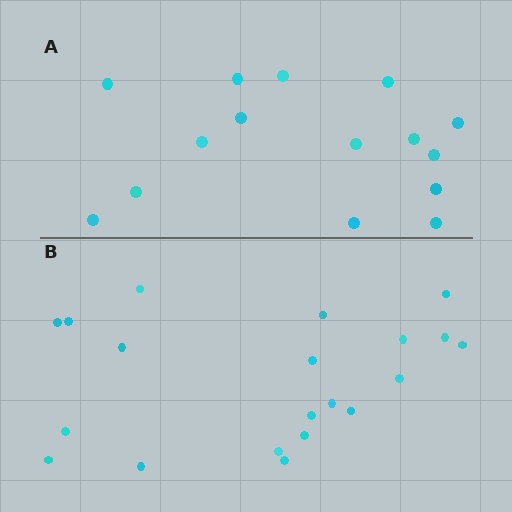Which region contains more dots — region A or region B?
Region B (the bottom region) has more dots.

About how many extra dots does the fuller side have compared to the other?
Region B has about 5 more dots than region A.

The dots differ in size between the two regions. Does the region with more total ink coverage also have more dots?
No. Region A has more total ink coverage because its dots are larger, but region B actually contains more individual dots. Total area can be misleading — the number of items is what matters here.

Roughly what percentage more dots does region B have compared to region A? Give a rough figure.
About 35% more.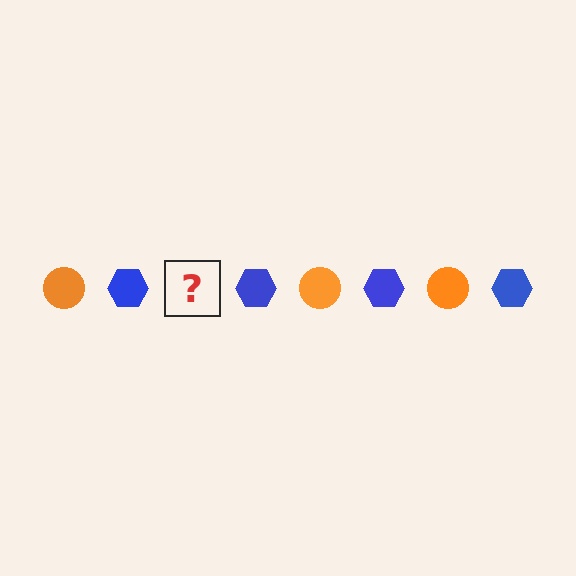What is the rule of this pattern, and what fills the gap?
The rule is that the pattern alternates between orange circle and blue hexagon. The gap should be filled with an orange circle.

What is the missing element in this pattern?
The missing element is an orange circle.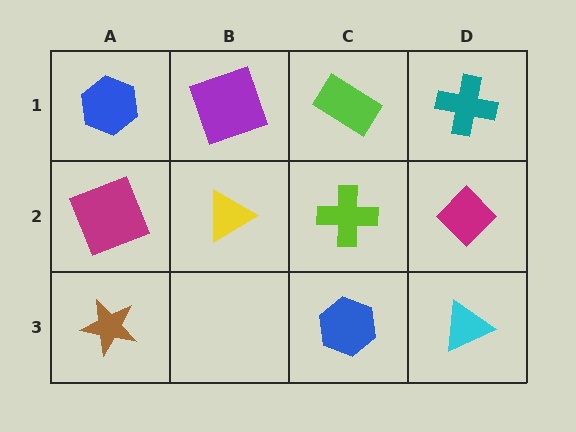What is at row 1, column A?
A blue hexagon.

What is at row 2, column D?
A magenta diamond.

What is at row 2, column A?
A magenta square.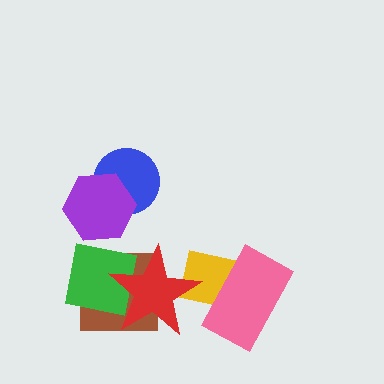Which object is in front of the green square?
The red star is in front of the green square.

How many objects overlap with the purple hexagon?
1 object overlaps with the purple hexagon.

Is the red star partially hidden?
No, no other shape covers it.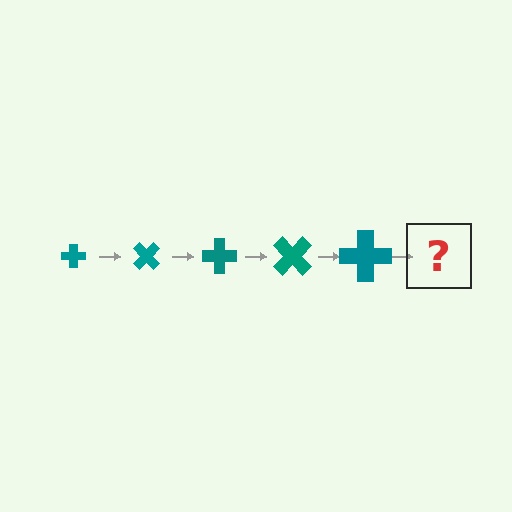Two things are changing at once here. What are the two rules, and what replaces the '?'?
The two rules are that the cross grows larger each step and it rotates 45 degrees each step. The '?' should be a cross, larger than the previous one and rotated 225 degrees from the start.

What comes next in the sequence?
The next element should be a cross, larger than the previous one and rotated 225 degrees from the start.